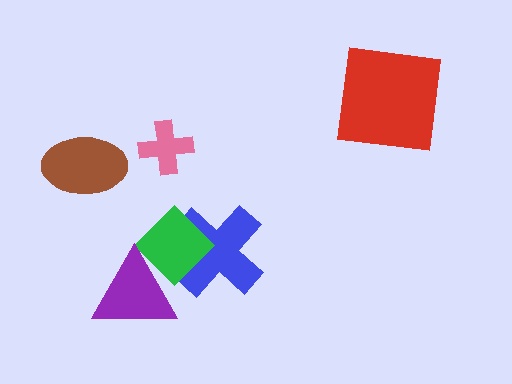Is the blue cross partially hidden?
Yes, it is partially covered by another shape.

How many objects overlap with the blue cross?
1 object overlaps with the blue cross.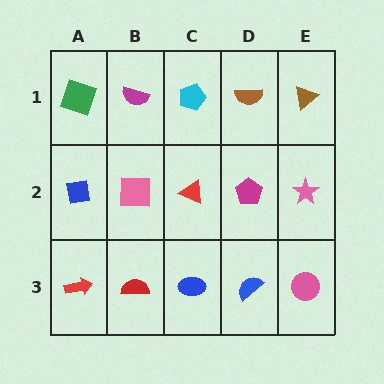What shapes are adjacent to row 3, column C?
A red triangle (row 2, column C), a red semicircle (row 3, column B), a blue semicircle (row 3, column D).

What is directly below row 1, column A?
A blue square.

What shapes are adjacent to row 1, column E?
A pink star (row 2, column E), a brown semicircle (row 1, column D).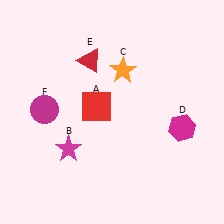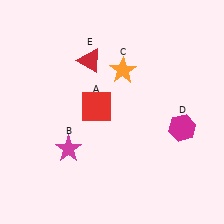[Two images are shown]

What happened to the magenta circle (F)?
The magenta circle (F) was removed in Image 2. It was in the top-left area of Image 1.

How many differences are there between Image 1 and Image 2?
There is 1 difference between the two images.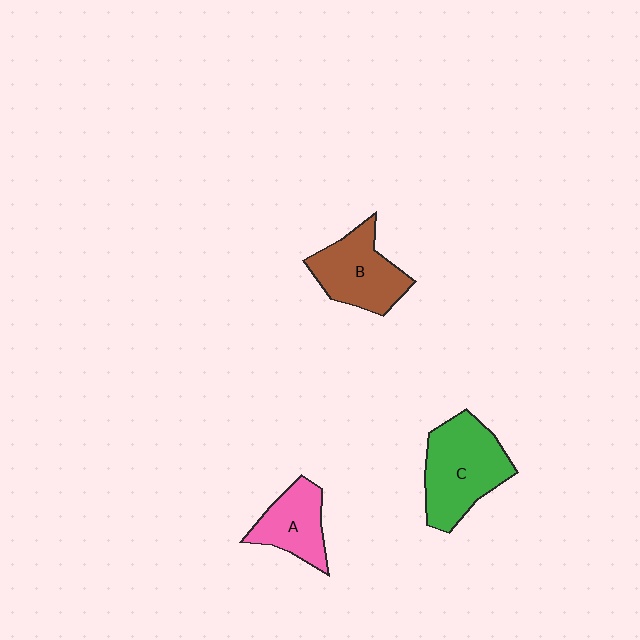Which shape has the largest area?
Shape C (green).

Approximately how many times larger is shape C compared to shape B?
Approximately 1.2 times.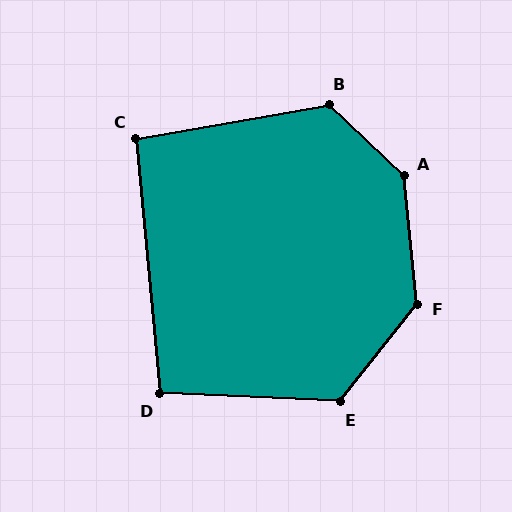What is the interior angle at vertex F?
Approximately 136 degrees (obtuse).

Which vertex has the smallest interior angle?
C, at approximately 95 degrees.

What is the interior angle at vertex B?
Approximately 126 degrees (obtuse).